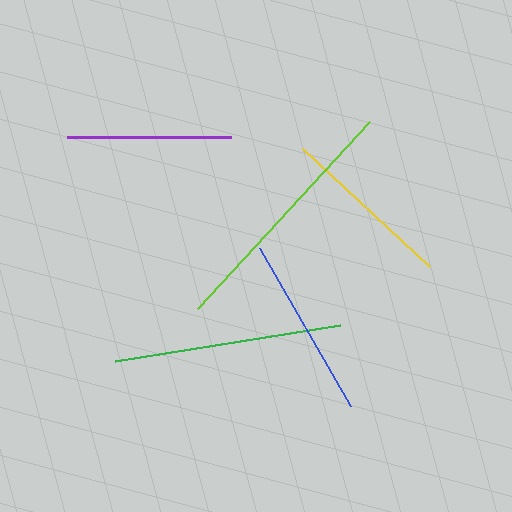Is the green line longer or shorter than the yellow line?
The green line is longer than the yellow line.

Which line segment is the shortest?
The purple line is the shortest at approximately 164 pixels.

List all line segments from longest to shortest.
From longest to shortest: lime, green, blue, yellow, purple.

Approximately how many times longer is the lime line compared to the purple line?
The lime line is approximately 1.5 times the length of the purple line.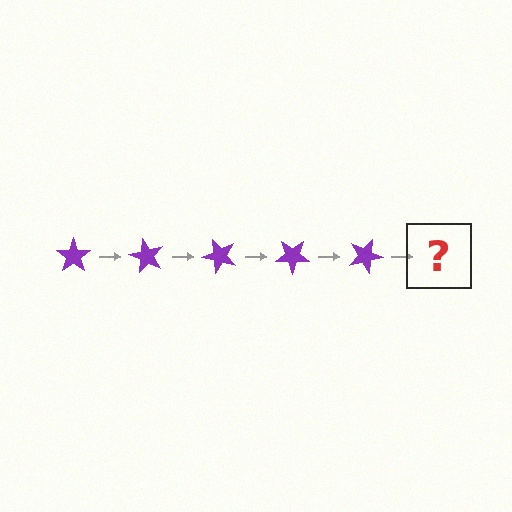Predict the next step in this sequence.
The next step is a purple star rotated 300 degrees.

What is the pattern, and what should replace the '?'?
The pattern is that the star rotates 60 degrees each step. The '?' should be a purple star rotated 300 degrees.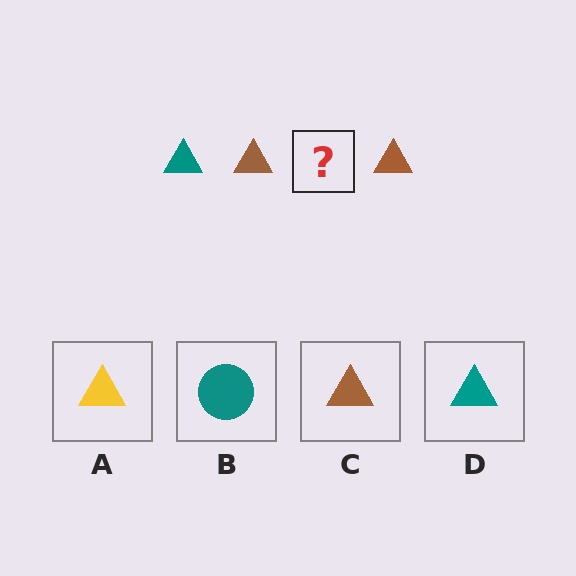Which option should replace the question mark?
Option D.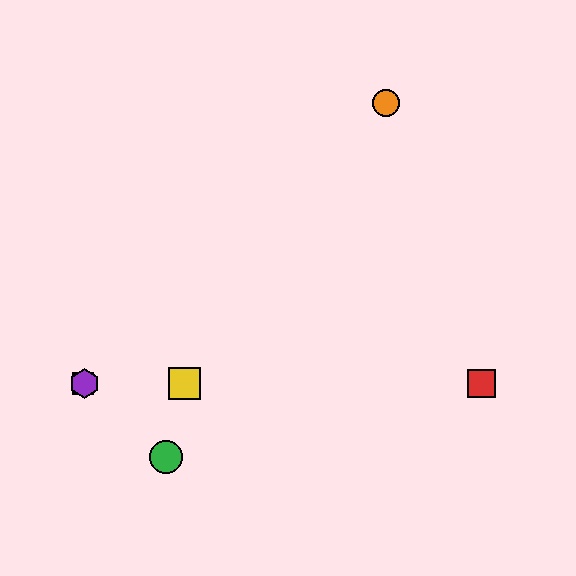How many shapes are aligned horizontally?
4 shapes (the red square, the blue square, the yellow square, the purple hexagon) are aligned horizontally.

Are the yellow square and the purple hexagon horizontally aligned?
Yes, both are at y≈383.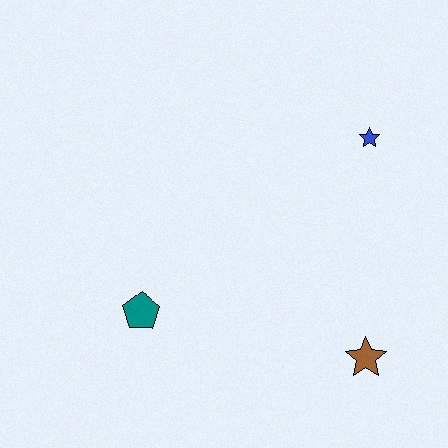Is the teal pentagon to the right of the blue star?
No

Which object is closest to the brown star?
The blue star is closest to the brown star.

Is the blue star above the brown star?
Yes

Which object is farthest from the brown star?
The teal pentagon is farthest from the brown star.